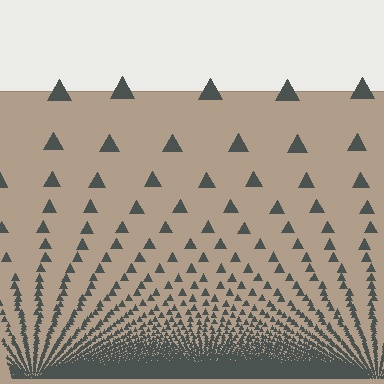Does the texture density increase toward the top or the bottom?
Density increases toward the bottom.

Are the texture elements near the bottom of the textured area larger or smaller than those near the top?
Smaller. The gradient is inverted — elements near the bottom are smaller and denser.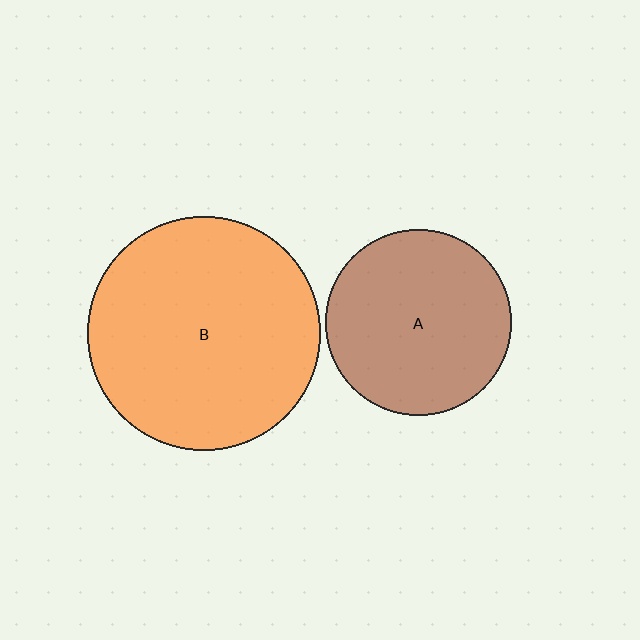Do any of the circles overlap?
No, none of the circles overlap.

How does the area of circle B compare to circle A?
Approximately 1.6 times.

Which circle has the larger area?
Circle B (orange).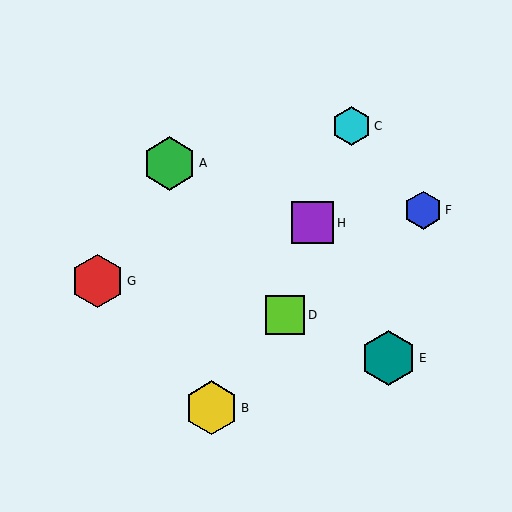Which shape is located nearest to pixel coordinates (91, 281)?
The red hexagon (labeled G) at (98, 281) is nearest to that location.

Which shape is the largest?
The teal hexagon (labeled E) is the largest.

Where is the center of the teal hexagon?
The center of the teal hexagon is at (389, 358).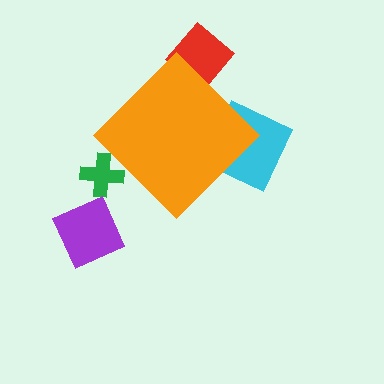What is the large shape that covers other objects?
An orange diamond.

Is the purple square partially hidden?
No, the purple square is fully visible.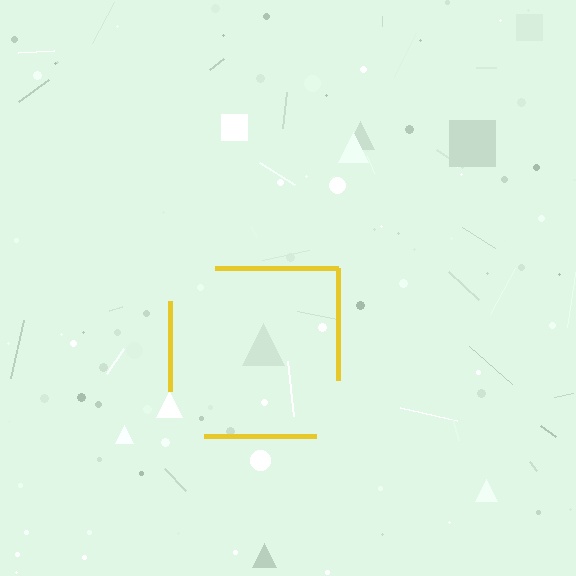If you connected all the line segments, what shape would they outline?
They would outline a square.